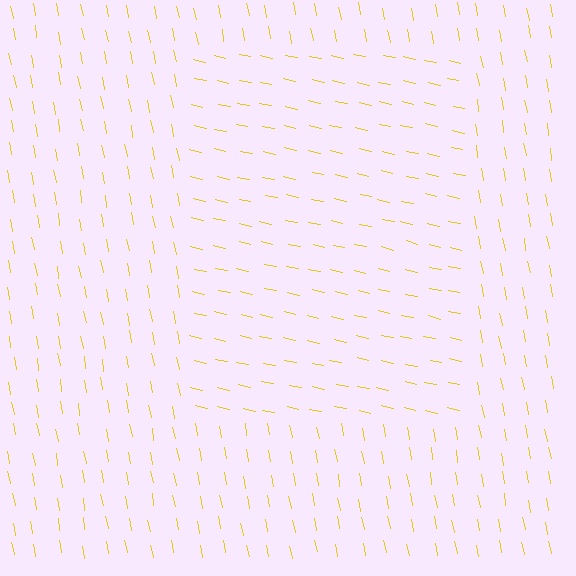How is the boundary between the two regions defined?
The boundary is defined purely by a change in line orientation (approximately 67 degrees difference). All lines are the same color and thickness.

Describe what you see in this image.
The image is filled with small yellow line segments. A rectangle region in the image has lines oriented differently from the surrounding lines, creating a visible texture boundary.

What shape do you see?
I see a rectangle.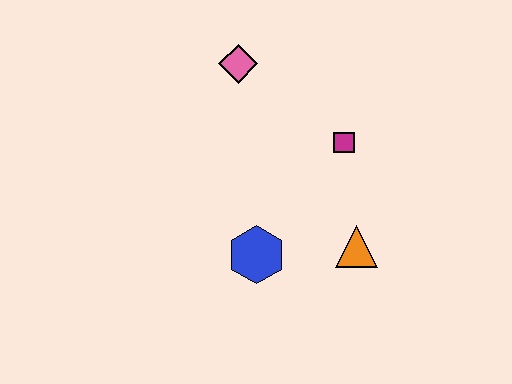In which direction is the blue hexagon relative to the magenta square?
The blue hexagon is below the magenta square.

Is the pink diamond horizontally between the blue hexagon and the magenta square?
No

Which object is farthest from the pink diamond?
The orange triangle is farthest from the pink diamond.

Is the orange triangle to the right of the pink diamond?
Yes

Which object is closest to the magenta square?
The orange triangle is closest to the magenta square.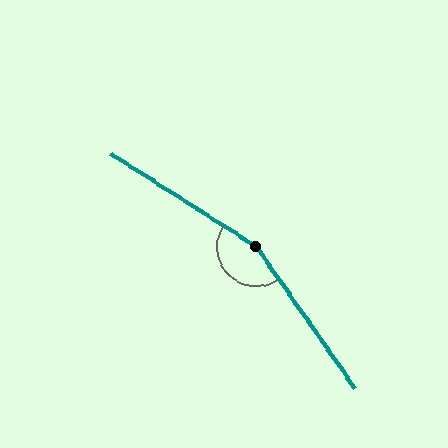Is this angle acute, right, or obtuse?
It is obtuse.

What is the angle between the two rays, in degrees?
Approximately 158 degrees.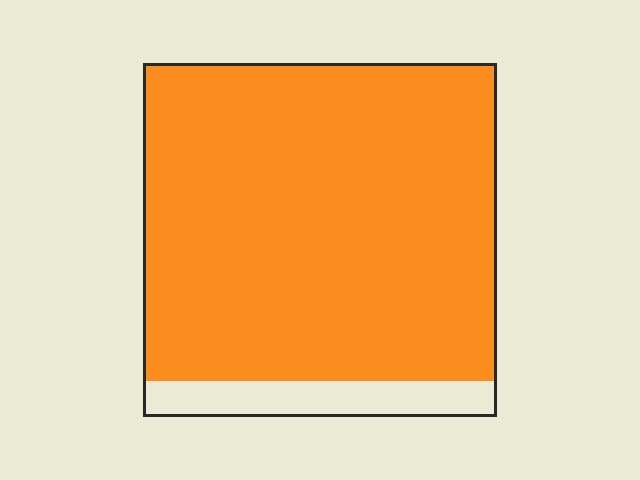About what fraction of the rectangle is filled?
About nine tenths (9/10).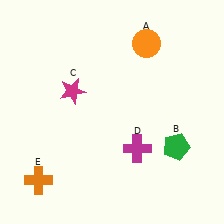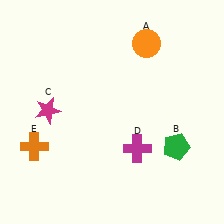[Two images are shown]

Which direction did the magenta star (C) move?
The magenta star (C) moved left.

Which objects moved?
The objects that moved are: the magenta star (C), the orange cross (E).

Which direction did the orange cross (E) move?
The orange cross (E) moved up.